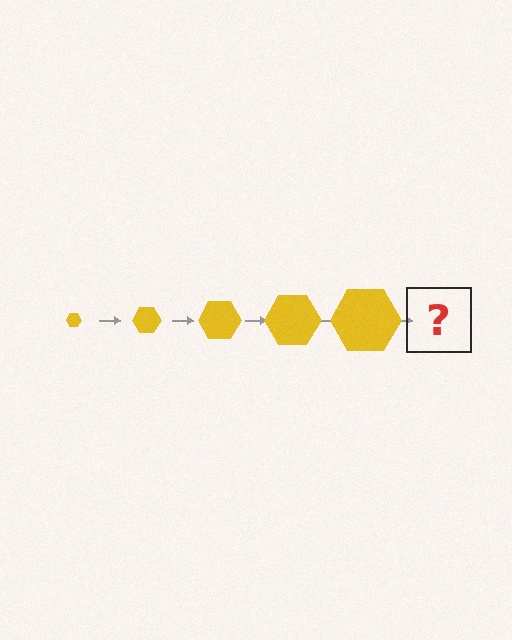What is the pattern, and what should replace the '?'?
The pattern is that the hexagon gets progressively larger each step. The '?' should be a yellow hexagon, larger than the previous one.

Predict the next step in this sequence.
The next step is a yellow hexagon, larger than the previous one.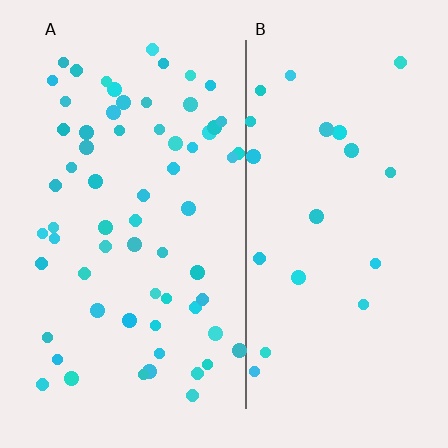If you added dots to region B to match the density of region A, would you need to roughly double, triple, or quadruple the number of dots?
Approximately triple.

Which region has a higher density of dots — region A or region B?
A (the left).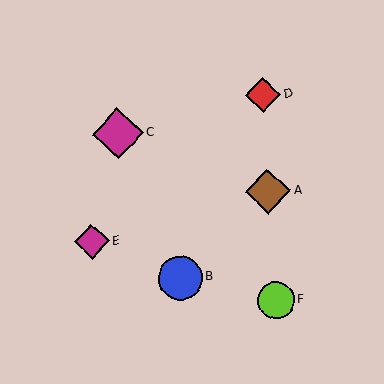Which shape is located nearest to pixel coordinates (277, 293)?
The lime circle (labeled F) at (276, 301) is nearest to that location.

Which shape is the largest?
The magenta diamond (labeled C) is the largest.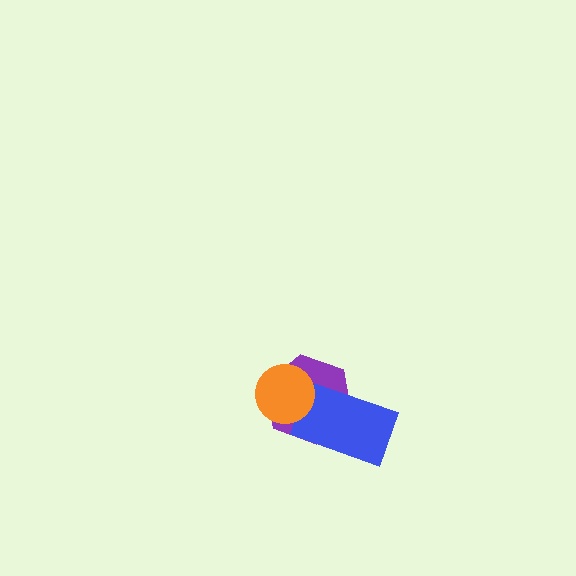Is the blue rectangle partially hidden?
Yes, it is partially covered by another shape.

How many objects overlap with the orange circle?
2 objects overlap with the orange circle.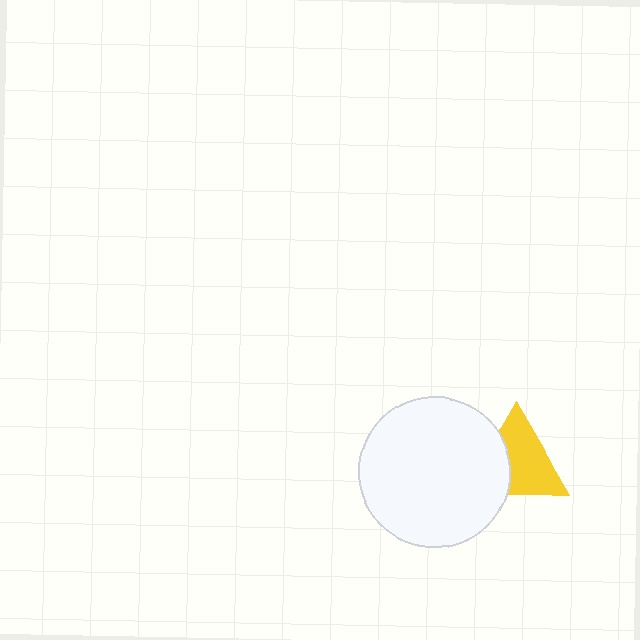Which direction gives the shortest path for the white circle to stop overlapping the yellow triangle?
Moving left gives the shortest separation.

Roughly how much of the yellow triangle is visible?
Most of it is visible (roughly 65%).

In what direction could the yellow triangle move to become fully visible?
The yellow triangle could move right. That would shift it out from behind the white circle entirely.